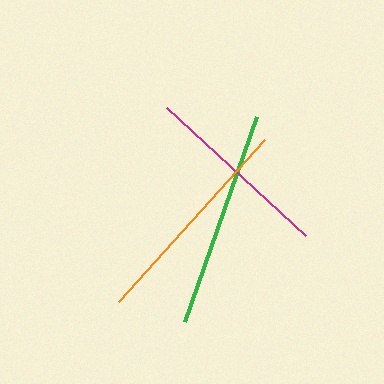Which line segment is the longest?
The orange line is the longest at approximately 218 pixels.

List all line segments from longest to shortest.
From longest to shortest: orange, green, magenta.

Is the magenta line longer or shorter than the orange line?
The orange line is longer than the magenta line.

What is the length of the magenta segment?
The magenta segment is approximately 189 pixels long.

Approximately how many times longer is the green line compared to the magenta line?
The green line is approximately 1.2 times the length of the magenta line.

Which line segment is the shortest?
The magenta line is the shortest at approximately 189 pixels.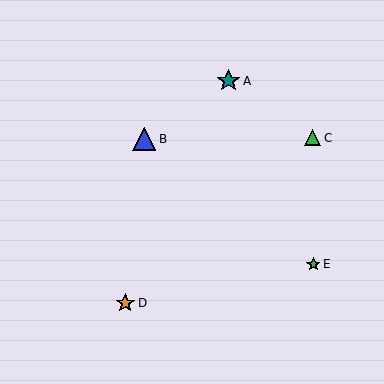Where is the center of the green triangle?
The center of the green triangle is at (313, 138).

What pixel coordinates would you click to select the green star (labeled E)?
Click at (313, 264) to select the green star E.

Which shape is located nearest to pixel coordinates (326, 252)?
The green star (labeled E) at (313, 264) is nearest to that location.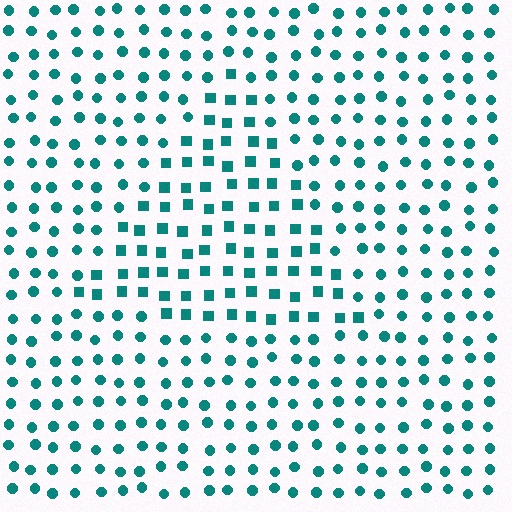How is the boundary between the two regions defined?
The boundary is defined by a change in element shape: squares inside vs. circles outside. All elements share the same color and spacing.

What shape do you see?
I see a triangle.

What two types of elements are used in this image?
The image uses squares inside the triangle region and circles outside it.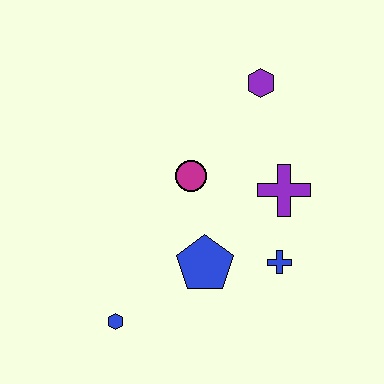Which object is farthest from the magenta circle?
The blue hexagon is farthest from the magenta circle.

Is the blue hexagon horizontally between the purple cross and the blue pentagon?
No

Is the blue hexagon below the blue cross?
Yes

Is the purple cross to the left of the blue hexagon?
No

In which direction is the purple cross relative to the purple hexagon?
The purple cross is below the purple hexagon.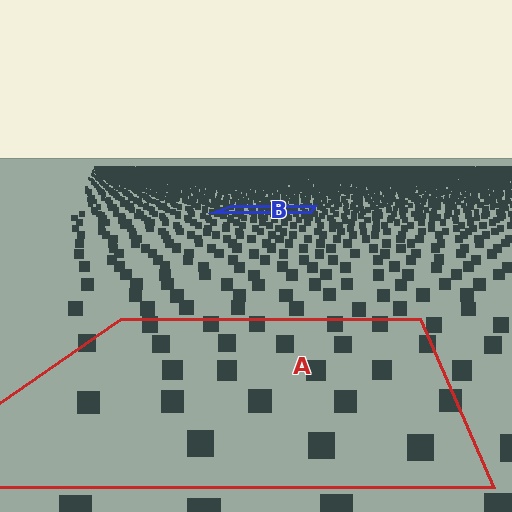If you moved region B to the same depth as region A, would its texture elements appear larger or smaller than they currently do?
They would appear larger. At a closer depth, the same texture elements are projected at a bigger on-screen size.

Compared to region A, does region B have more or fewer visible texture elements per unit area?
Region B has more texture elements per unit area — they are packed more densely because it is farther away.